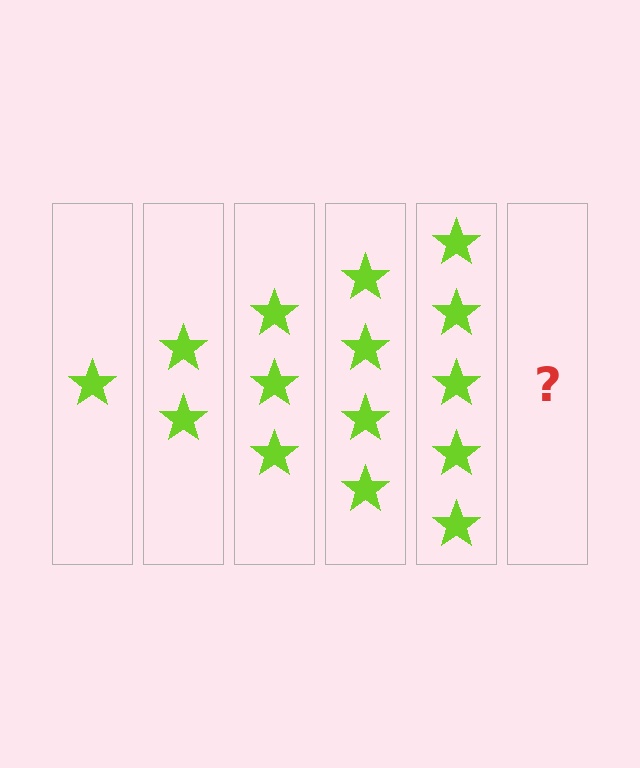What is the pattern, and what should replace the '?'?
The pattern is that each step adds one more star. The '?' should be 6 stars.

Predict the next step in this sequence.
The next step is 6 stars.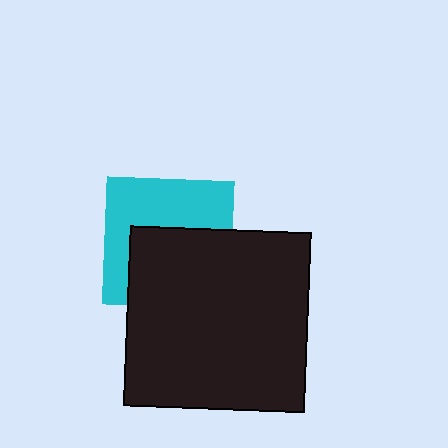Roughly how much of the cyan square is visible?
About half of it is visible (roughly 49%).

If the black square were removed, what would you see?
You would see the complete cyan square.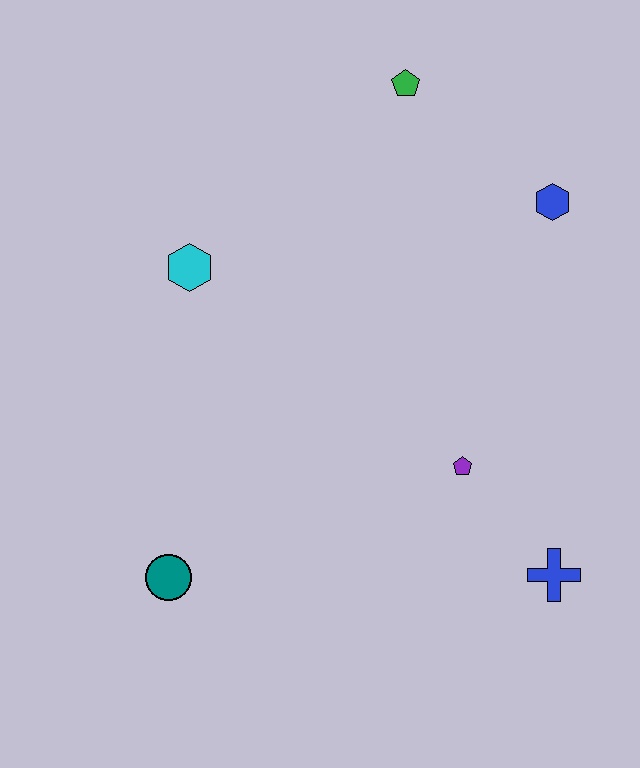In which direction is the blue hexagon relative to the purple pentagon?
The blue hexagon is above the purple pentagon.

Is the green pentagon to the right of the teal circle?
Yes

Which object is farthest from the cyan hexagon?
The blue cross is farthest from the cyan hexagon.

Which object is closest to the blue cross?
The purple pentagon is closest to the blue cross.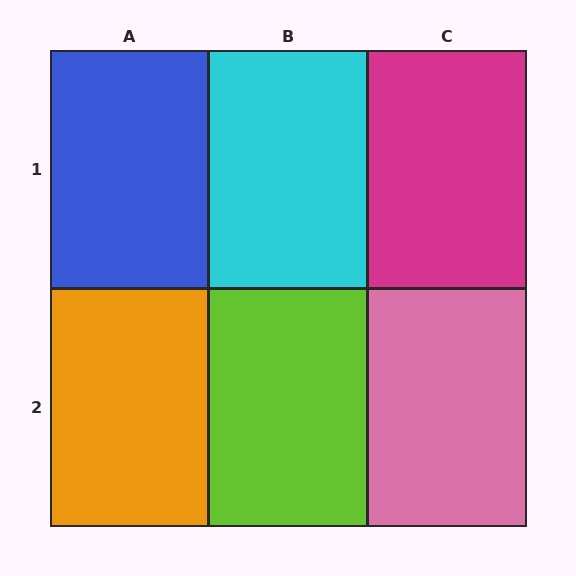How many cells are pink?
1 cell is pink.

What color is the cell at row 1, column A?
Blue.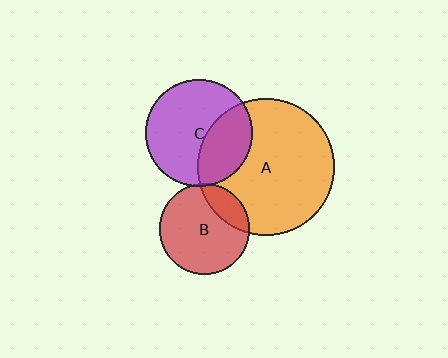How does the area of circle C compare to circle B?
Approximately 1.4 times.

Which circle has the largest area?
Circle A (orange).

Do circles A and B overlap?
Yes.